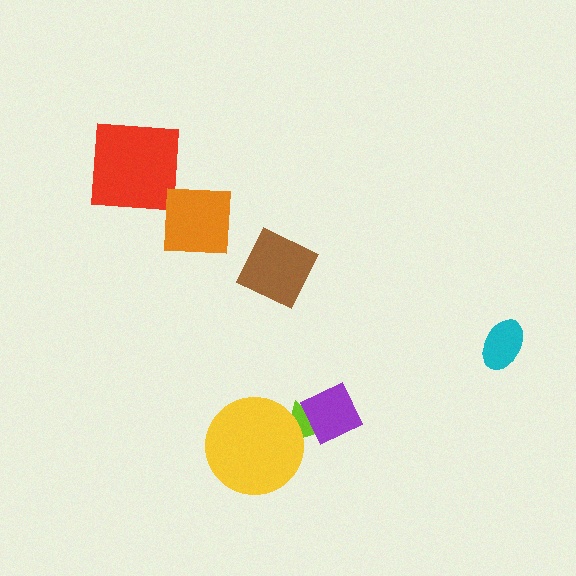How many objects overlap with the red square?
0 objects overlap with the red square.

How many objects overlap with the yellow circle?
1 object overlaps with the yellow circle.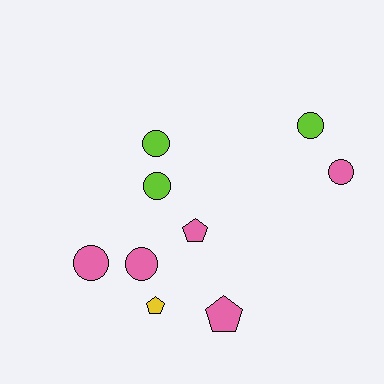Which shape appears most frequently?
Circle, with 6 objects.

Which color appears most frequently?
Pink, with 5 objects.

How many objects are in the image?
There are 9 objects.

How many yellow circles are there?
There are no yellow circles.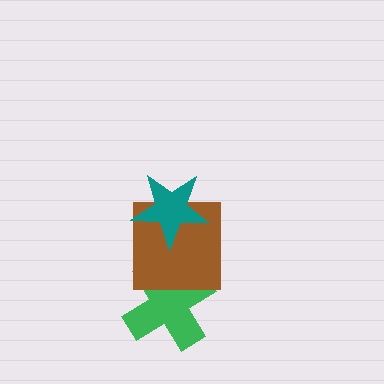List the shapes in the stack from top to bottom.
From top to bottom: the teal star, the brown square, the green cross.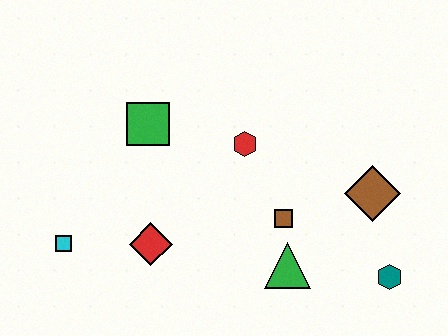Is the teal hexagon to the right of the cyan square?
Yes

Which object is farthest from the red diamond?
The teal hexagon is farthest from the red diamond.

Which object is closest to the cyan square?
The red diamond is closest to the cyan square.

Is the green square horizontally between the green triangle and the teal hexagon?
No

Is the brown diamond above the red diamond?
Yes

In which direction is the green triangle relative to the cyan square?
The green triangle is to the right of the cyan square.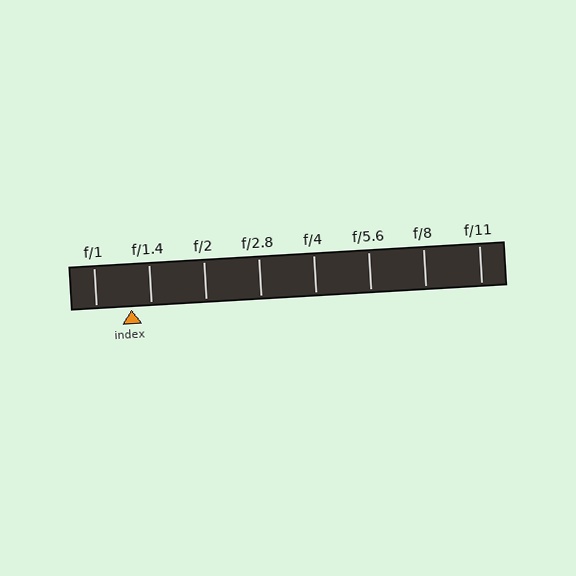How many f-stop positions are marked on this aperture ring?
There are 8 f-stop positions marked.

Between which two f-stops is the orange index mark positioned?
The index mark is between f/1 and f/1.4.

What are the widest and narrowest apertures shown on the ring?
The widest aperture shown is f/1 and the narrowest is f/11.